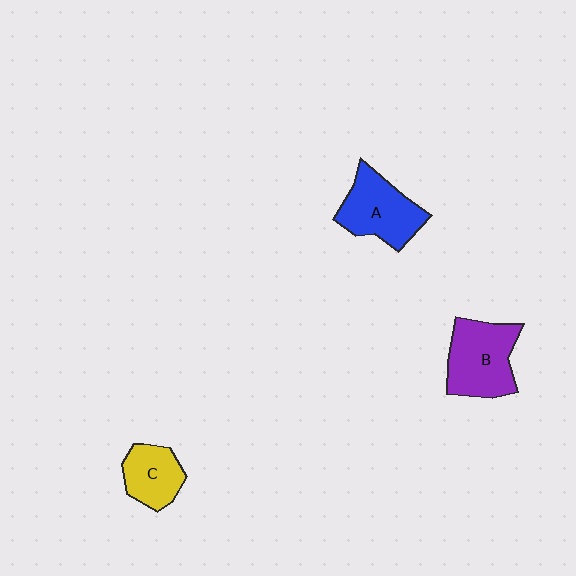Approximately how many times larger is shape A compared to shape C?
Approximately 1.4 times.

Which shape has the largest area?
Shape B (purple).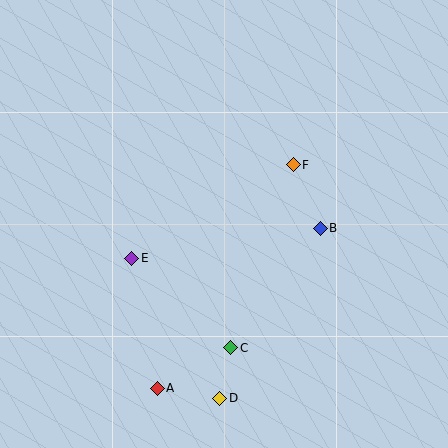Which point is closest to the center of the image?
Point F at (293, 165) is closest to the center.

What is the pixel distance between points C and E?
The distance between C and E is 133 pixels.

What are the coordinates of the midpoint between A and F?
The midpoint between A and F is at (225, 277).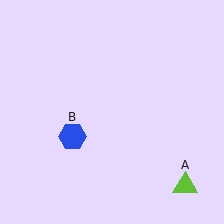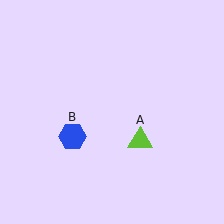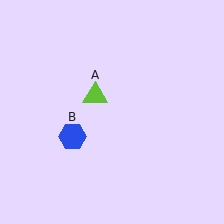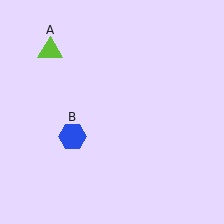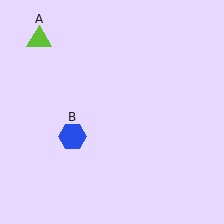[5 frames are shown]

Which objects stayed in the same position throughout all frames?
Blue hexagon (object B) remained stationary.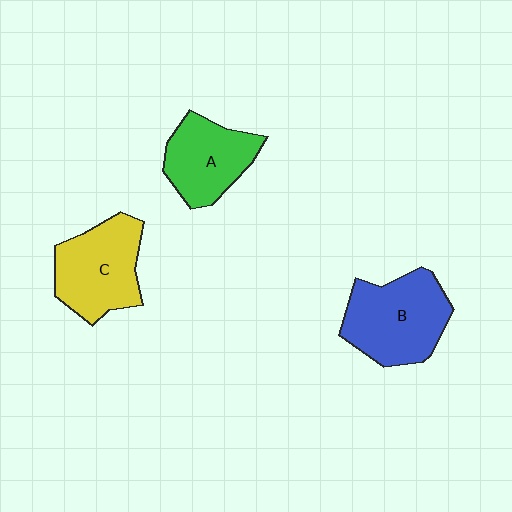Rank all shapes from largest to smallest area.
From largest to smallest: B (blue), C (yellow), A (green).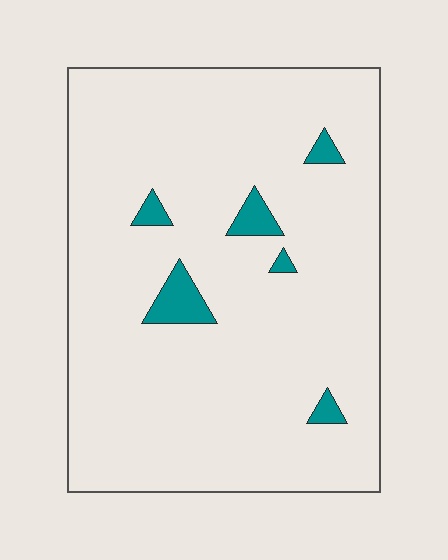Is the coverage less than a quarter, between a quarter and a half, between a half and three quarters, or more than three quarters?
Less than a quarter.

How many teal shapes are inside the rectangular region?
6.